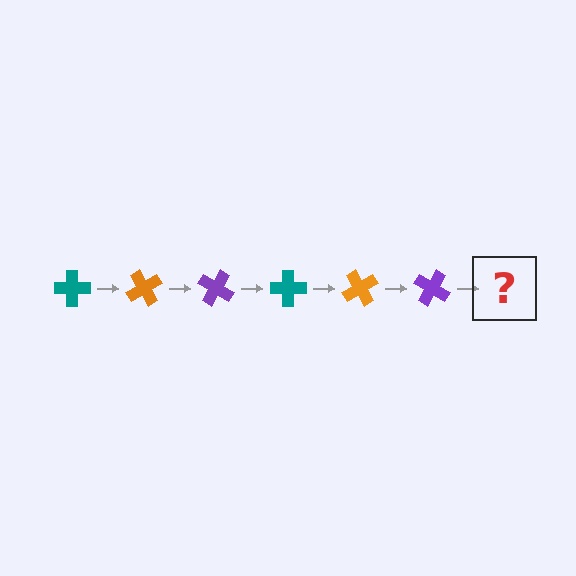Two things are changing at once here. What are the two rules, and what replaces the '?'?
The two rules are that it rotates 60 degrees each step and the color cycles through teal, orange, and purple. The '?' should be a teal cross, rotated 360 degrees from the start.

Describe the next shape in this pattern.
It should be a teal cross, rotated 360 degrees from the start.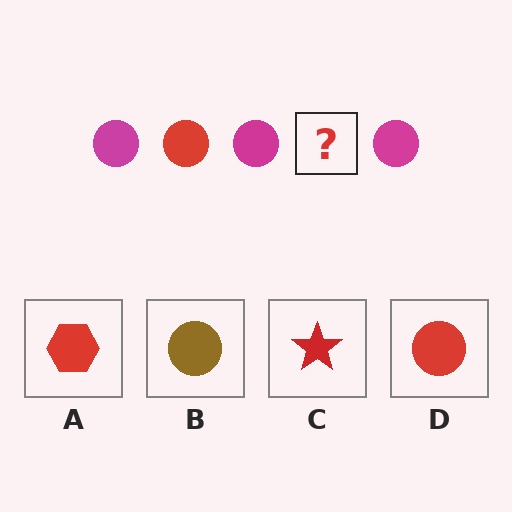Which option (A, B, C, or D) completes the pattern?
D.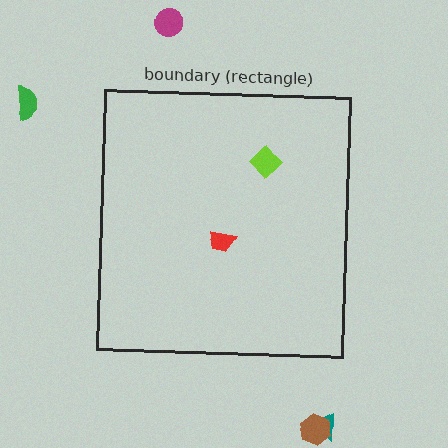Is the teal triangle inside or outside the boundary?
Outside.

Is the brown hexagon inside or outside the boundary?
Outside.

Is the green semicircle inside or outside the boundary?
Outside.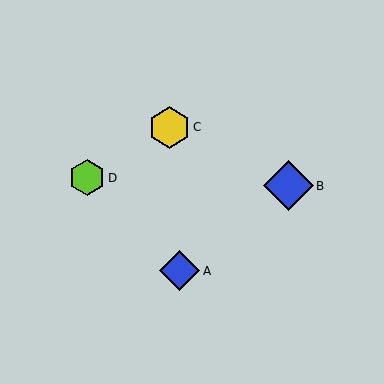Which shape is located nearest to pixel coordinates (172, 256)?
The blue diamond (labeled A) at (179, 271) is nearest to that location.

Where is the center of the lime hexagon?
The center of the lime hexagon is at (87, 178).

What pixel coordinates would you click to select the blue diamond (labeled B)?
Click at (288, 186) to select the blue diamond B.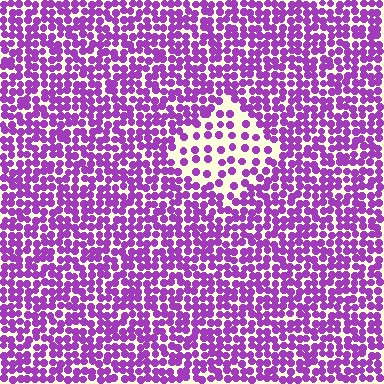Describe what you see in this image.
The image contains small purple elements arranged at two different densities. A diamond-shaped region is visible where the elements are less densely packed than the surrounding area.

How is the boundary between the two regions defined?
The boundary is defined by a change in element density (approximately 2.2x ratio). All elements are the same color, size, and shape.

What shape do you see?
I see a diamond.